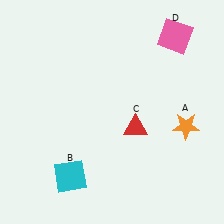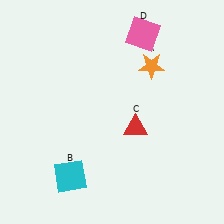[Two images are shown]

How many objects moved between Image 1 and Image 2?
2 objects moved between the two images.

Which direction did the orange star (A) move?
The orange star (A) moved up.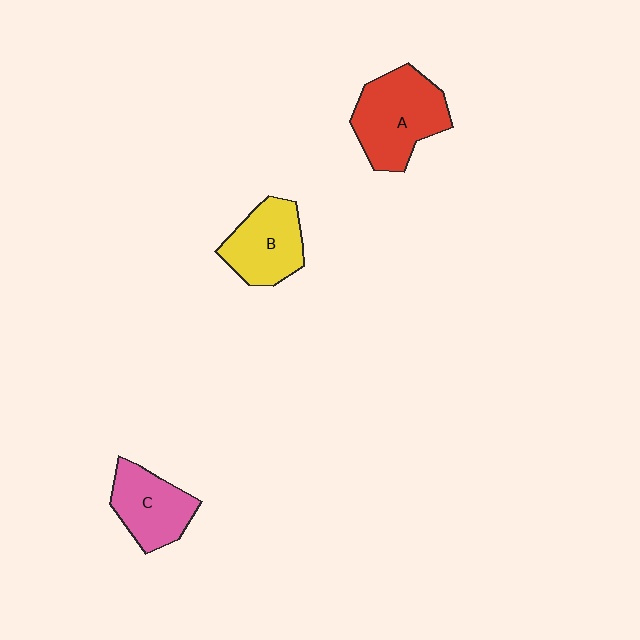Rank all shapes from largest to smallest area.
From largest to smallest: A (red), B (yellow), C (pink).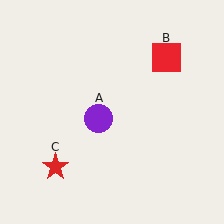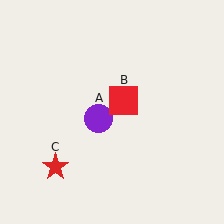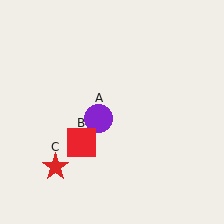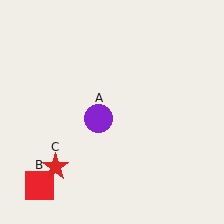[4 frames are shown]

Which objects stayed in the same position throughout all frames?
Purple circle (object A) and red star (object C) remained stationary.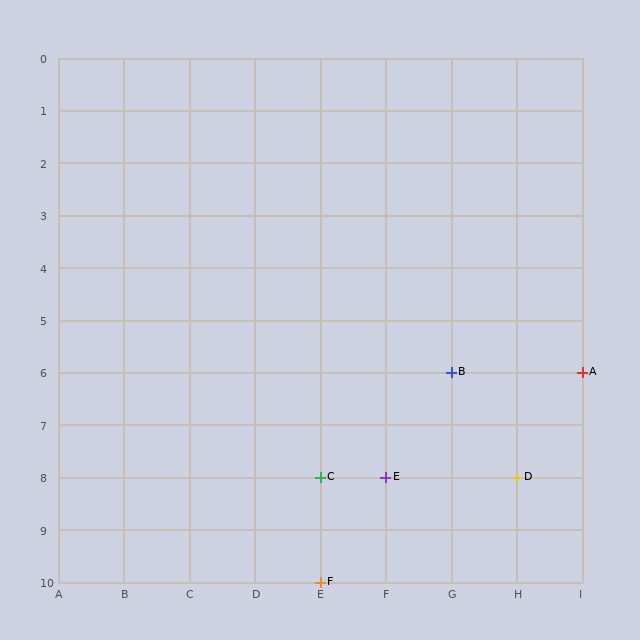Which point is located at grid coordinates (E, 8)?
Point C is at (E, 8).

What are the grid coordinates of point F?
Point F is at grid coordinates (E, 10).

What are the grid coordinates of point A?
Point A is at grid coordinates (I, 6).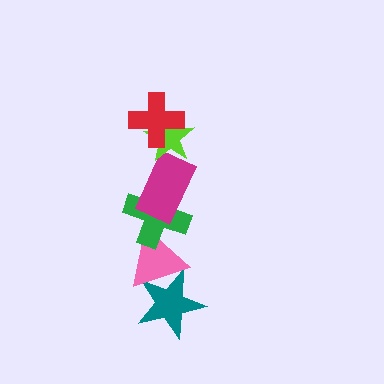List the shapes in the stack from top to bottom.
From top to bottom: the red cross, the lime star, the magenta rectangle, the green cross, the pink triangle, the teal star.